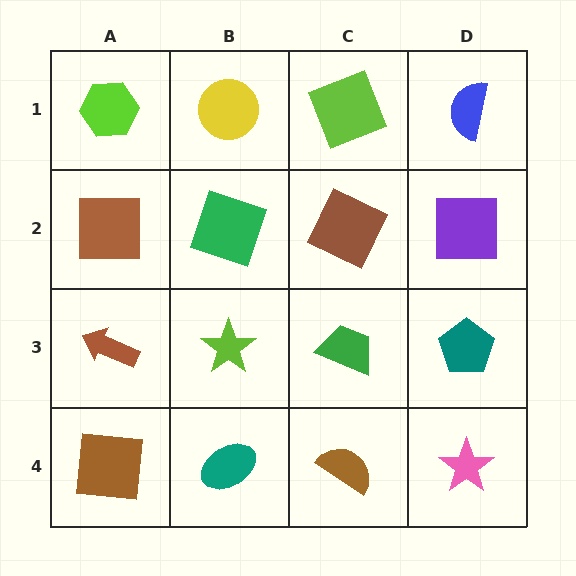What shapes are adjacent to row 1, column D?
A purple square (row 2, column D), a lime square (row 1, column C).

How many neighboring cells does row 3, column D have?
3.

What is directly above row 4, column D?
A teal pentagon.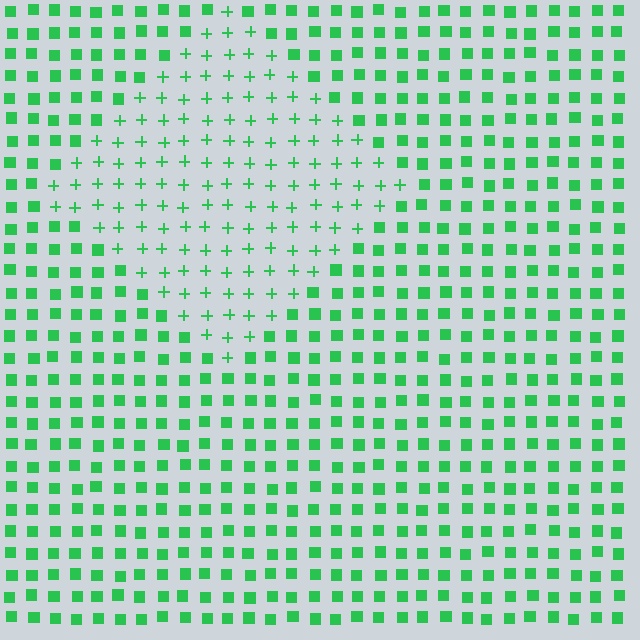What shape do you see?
I see a diamond.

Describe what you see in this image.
The image is filled with small green elements arranged in a uniform grid. A diamond-shaped region contains plus signs, while the surrounding area contains squares. The boundary is defined purely by the change in element shape.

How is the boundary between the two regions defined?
The boundary is defined by a change in element shape: plus signs inside vs. squares outside. All elements share the same color and spacing.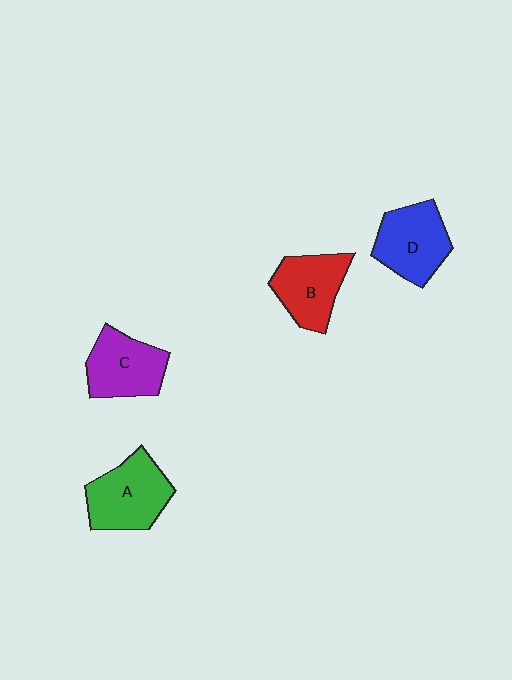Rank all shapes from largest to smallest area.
From largest to smallest: A (green), D (blue), C (purple), B (red).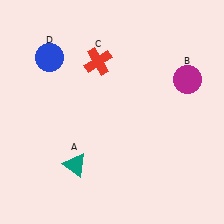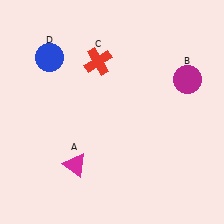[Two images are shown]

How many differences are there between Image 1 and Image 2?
There is 1 difference between the two images.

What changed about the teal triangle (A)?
In Image 1, A is teal. In Image 2, it changed to magenta.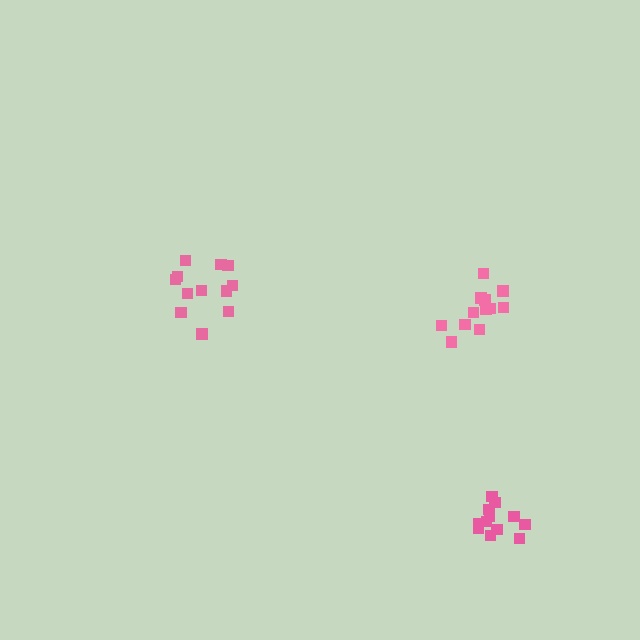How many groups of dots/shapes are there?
There are 3 groups.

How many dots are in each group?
Group 1: 12 dots, Group 2: 13 dots, Group 3: 12 dots (37 total).